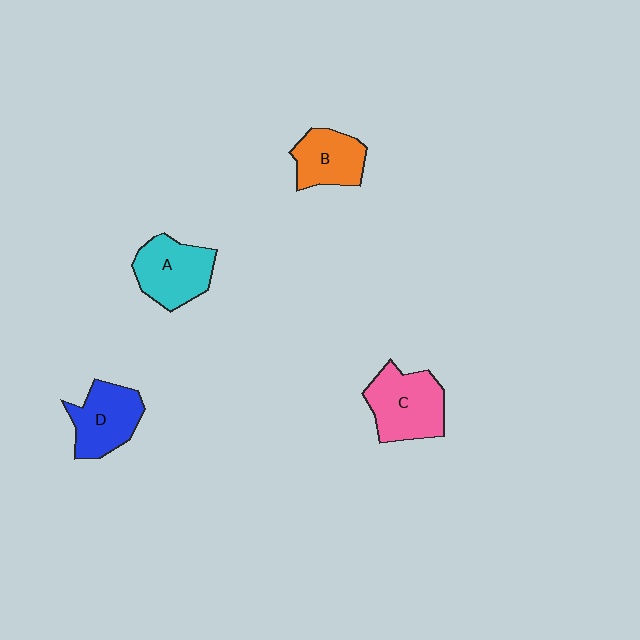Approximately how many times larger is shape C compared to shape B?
Approximately 1.3 times.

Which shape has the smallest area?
Shape B (orange).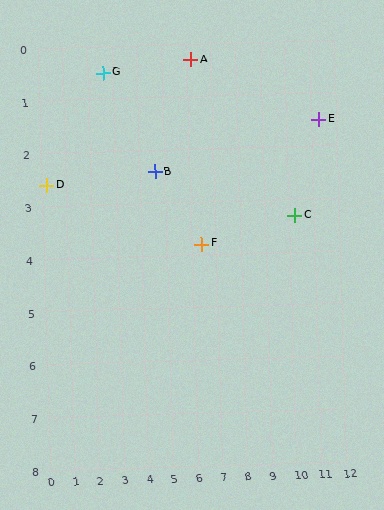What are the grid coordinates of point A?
Point A is at approximately (6.2, 0.3).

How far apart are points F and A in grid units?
Points F and A are about 3.5 grid units apart.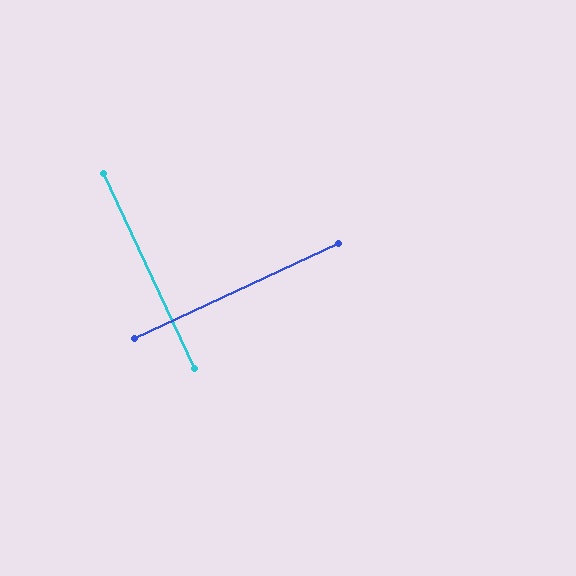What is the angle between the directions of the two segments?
Approximately 90 degrees.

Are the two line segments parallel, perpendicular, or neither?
Perpendicular — they meet at approximately 90°.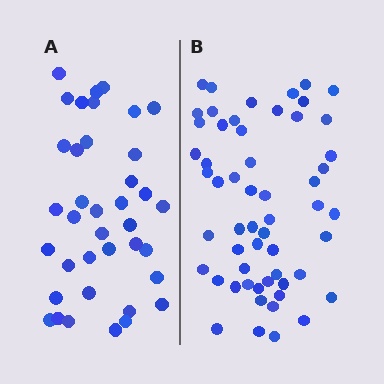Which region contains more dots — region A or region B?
Region B (the right region) has more dots.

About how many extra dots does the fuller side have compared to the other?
Region B has approximately 20 more dots than region A.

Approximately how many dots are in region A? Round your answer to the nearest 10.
About 40 dots. (The exact count is 38, which rounds to 40.)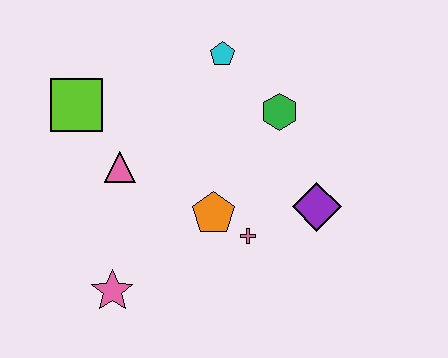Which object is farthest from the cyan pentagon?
The pink star is farthest from the cyan pentagon.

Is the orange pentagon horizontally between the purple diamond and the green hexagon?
No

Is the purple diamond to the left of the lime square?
No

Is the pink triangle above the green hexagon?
No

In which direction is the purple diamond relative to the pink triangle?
The purple diamond is to the right of the pink triangle.